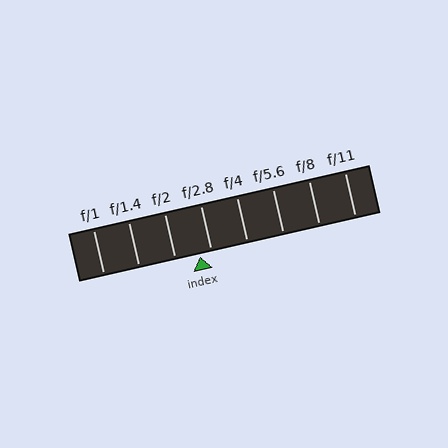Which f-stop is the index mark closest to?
The index mark is closest to f/2.8.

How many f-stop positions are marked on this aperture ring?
There are 8 f-stop positions marked.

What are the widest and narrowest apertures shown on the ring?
The widest aperture shown is f/1 and the narrowest is f/11.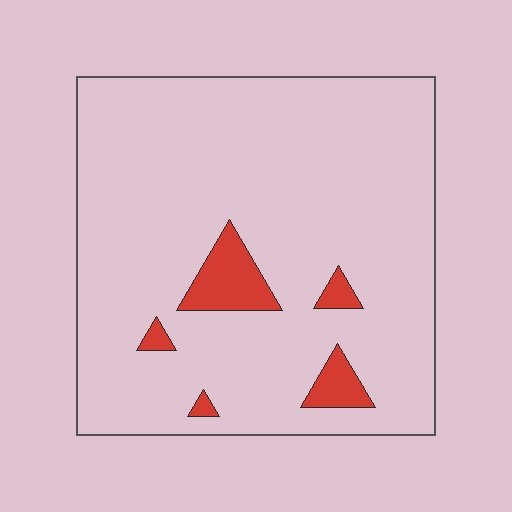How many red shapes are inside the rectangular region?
5.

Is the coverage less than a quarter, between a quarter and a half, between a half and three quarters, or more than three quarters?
Less than a quarter.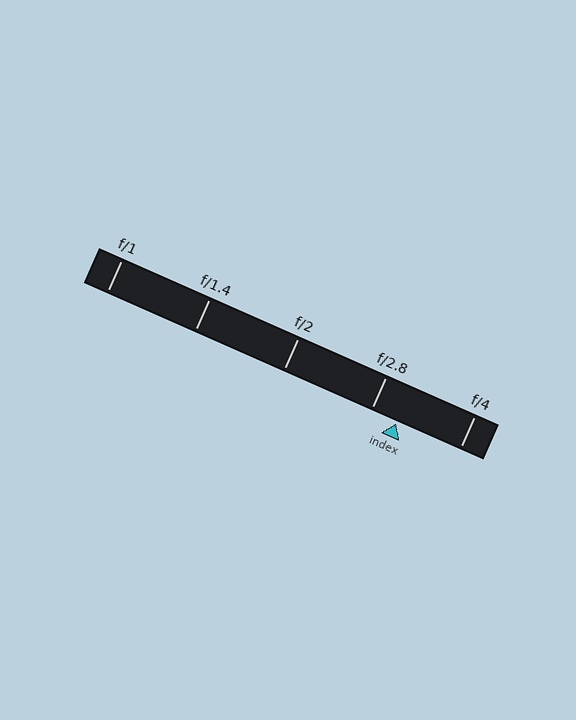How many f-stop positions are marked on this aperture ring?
There are 5 f-stop positions marked.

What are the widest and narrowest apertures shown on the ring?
The widest aperture shown is f/1 and the narrowest is f/4.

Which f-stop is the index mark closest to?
The index mark is closest to f/2.8.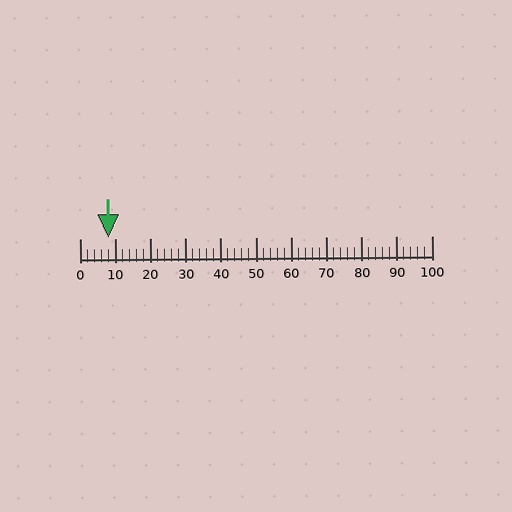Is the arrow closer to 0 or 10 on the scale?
The arrow is closer to 10.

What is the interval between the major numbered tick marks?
The major tick marks are spaced 10 units apart.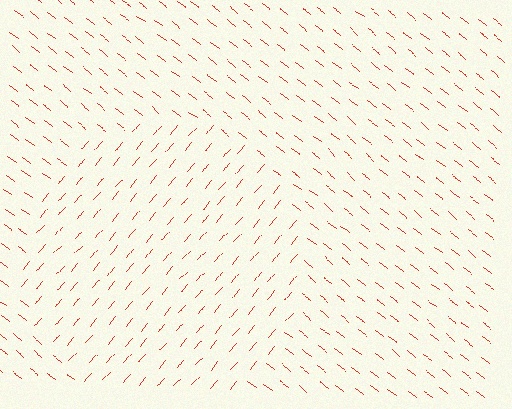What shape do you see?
I see a circle.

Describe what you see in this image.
The image is filled with small red line segments. A circle region in the image has lines oriented differently from the surrounding lines, creating a visible texture boundary.